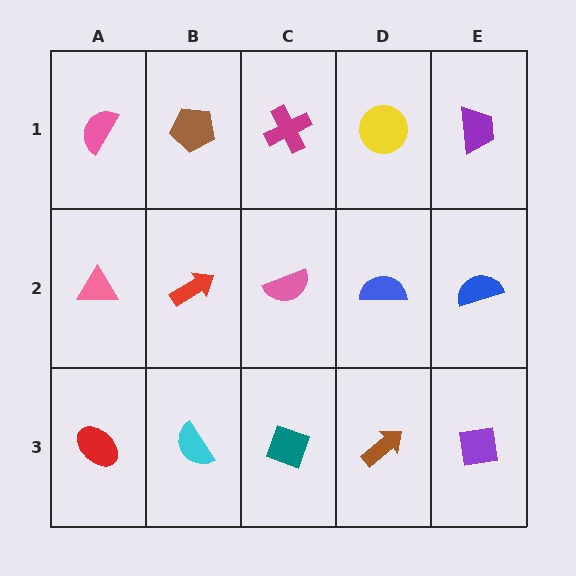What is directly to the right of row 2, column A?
A red arrow.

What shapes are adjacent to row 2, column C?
A magenta cross (row 1, column C), a teal diamond (row 3, column C), a red arrow (row 2, column B), a blue semicircle (row 2, column D).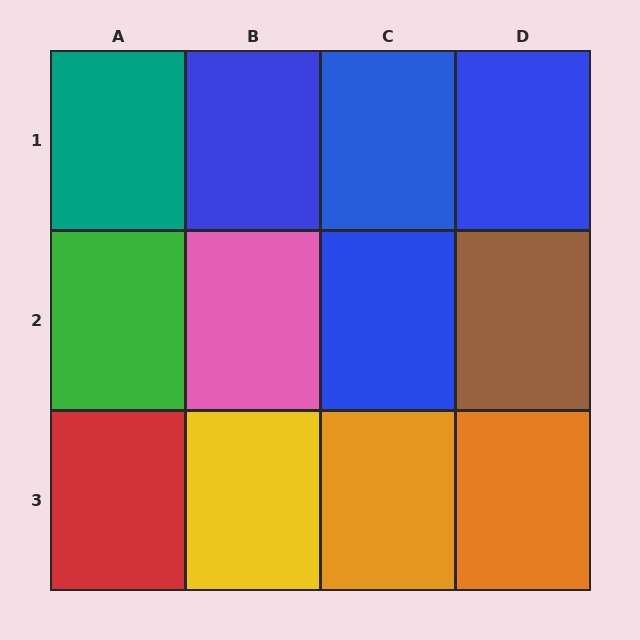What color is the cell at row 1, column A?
Teal.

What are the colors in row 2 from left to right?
Green, pink, blue, brown.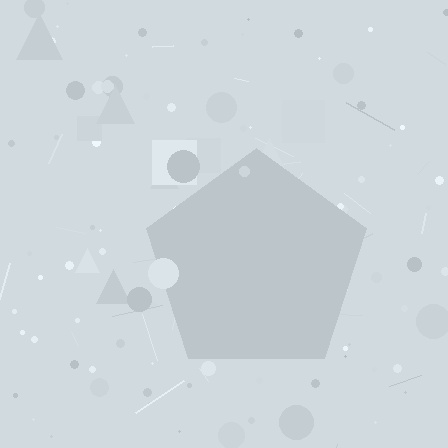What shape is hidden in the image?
A pentagon is hidden in the image.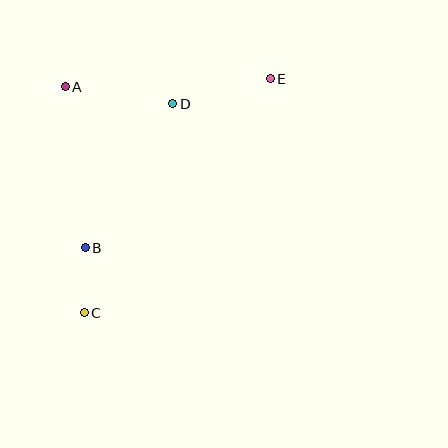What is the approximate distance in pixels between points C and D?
The distance between C and D is approximately 227 pixels.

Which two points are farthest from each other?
Points C and E are farthest from each other.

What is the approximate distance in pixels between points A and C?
The distance between A and C is approximately 227 pixels.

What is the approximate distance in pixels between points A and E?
The distance between A and E is approximately 205 pixels.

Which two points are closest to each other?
Points B and C are closest to each other.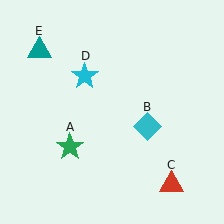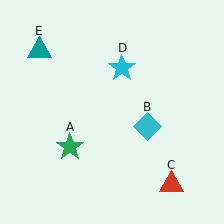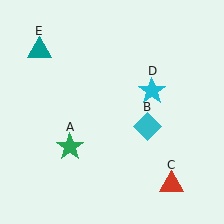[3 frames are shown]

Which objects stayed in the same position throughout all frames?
Green star (object A) and cyan diamond (object B) and red triangle (object C) and teal triangle (object E) remained stationary.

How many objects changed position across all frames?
1 object changed position: cyan star (object D).